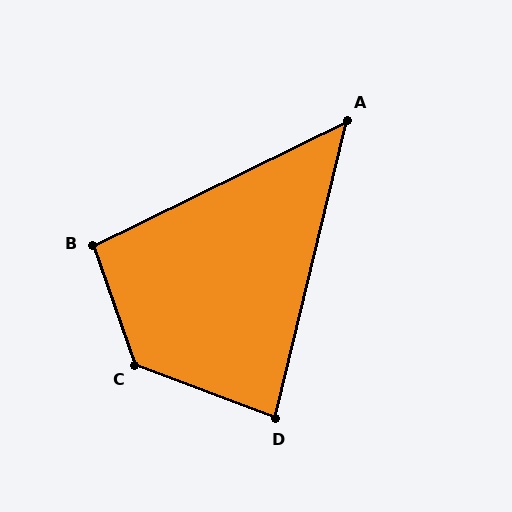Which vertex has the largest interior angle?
C, at approximately 130 degrees.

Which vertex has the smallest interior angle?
A, at approximately 50 degrees.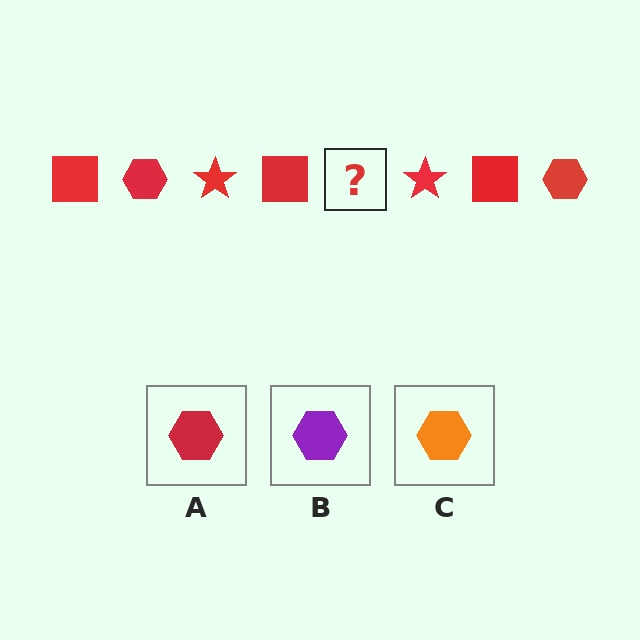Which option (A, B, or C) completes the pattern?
A.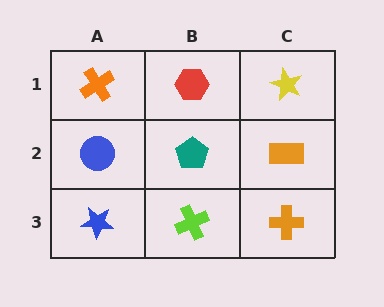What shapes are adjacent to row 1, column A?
A blue circle (row 2, column A), a red hexagon (row 1, column B).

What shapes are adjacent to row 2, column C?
A yellow star (row 1, column C), an orange cross (row 3, column C), a teal pentagon (row 2, column B).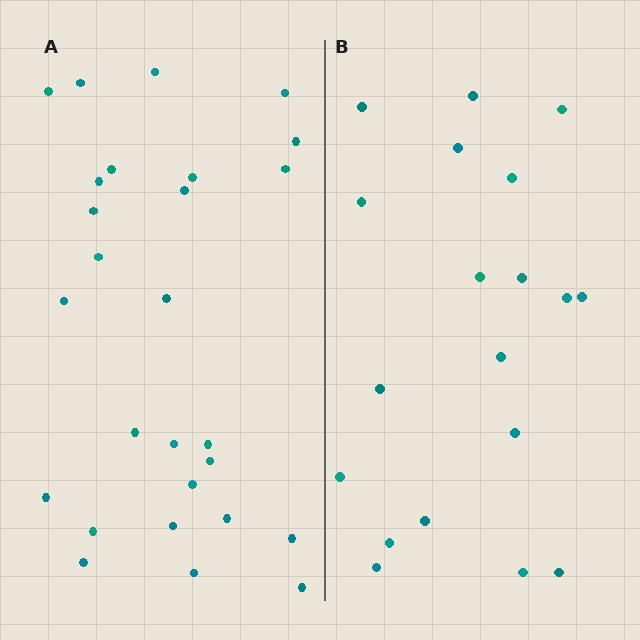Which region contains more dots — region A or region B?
Region A (the left region) has more dots.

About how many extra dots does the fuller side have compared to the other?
Region A has roughly 8 or so more dots than region B.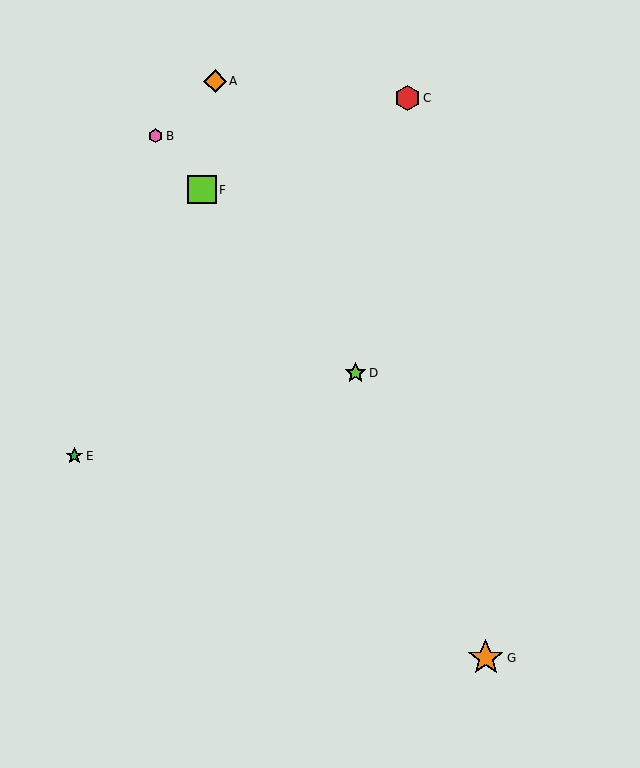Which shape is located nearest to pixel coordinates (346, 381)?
The lime star (labeled D) at (356, 373) is nearest to that location.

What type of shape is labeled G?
Shape G is an orange star.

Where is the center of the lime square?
The center of the lime square is at (202, 190).